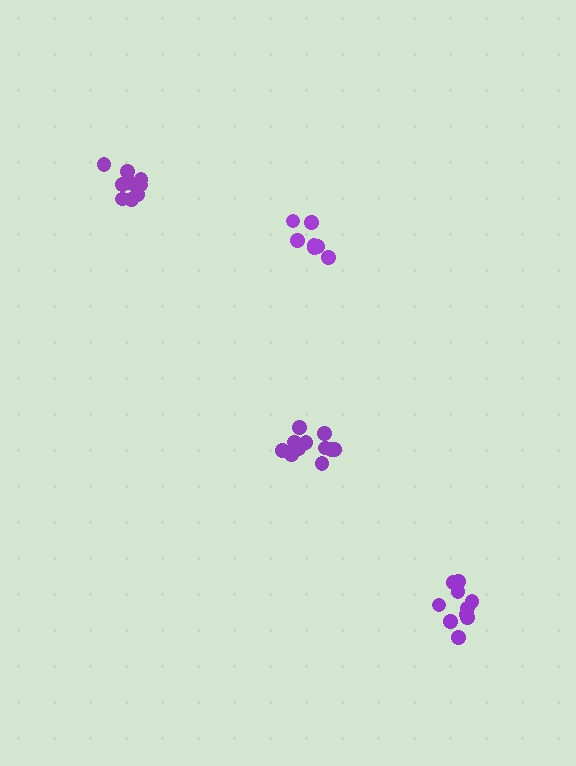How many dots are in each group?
Group 1: 10 dots, Group 2: 9 dots, Group 3: 7 dots, Group 4: 11 dots (37 total).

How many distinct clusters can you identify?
There are 4 distinct clusters.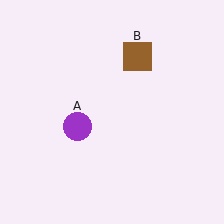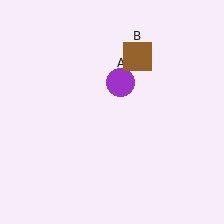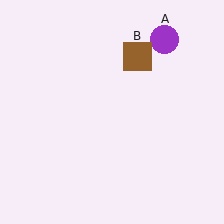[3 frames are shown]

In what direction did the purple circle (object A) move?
The purple circle (object A) moved up and to the right.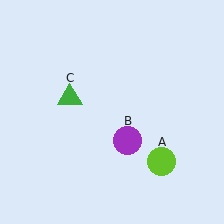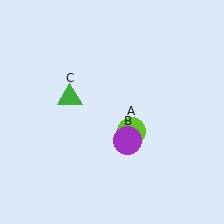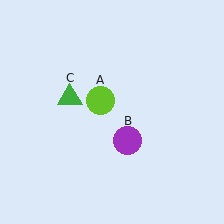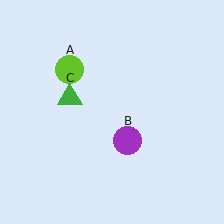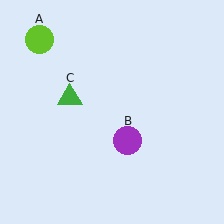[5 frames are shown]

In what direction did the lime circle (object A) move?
The lime circle (object A) moved up and to the left.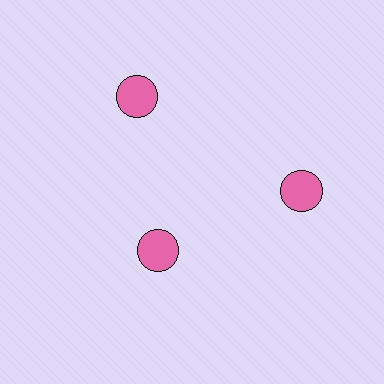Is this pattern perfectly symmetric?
No. The 3 pink circles are arranged in a ring, but one element near the 7 o'clock position is pulled inward toward the center, breaking the 3-fold rotational symmetry.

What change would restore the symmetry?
The symmetry would be restored by moving it outward, back onto the ring so that all 3 circles sit at equal angles and equal distance from the center.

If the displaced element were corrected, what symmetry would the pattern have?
It would have 3-fold rotational symmetry — the pattern would map onto itself every 120 degrees.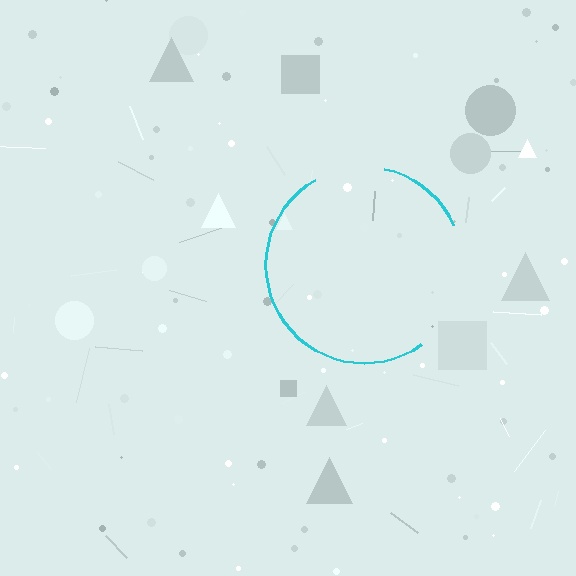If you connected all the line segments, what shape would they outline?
They would outline a circle.